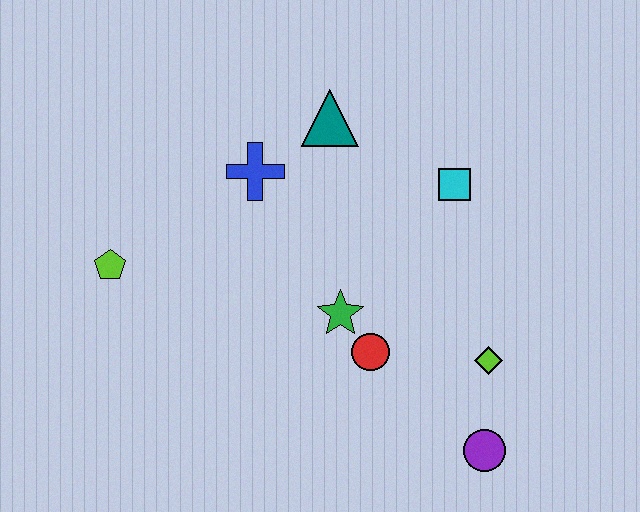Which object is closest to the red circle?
The green star is closest to the red circle.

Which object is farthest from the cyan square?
The lime pentagon is farthest from the cyan square.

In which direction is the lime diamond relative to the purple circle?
The lime diamond is above the purple circle.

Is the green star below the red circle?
No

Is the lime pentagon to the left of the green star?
Yes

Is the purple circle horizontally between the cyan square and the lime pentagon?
No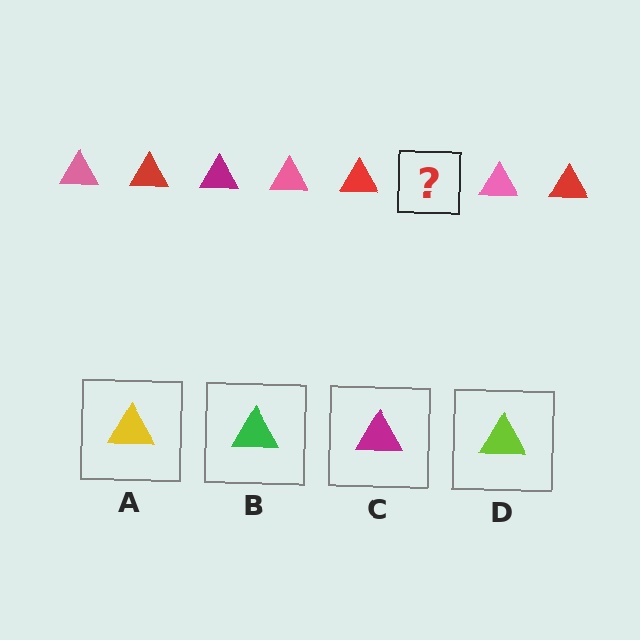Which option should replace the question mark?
Option C.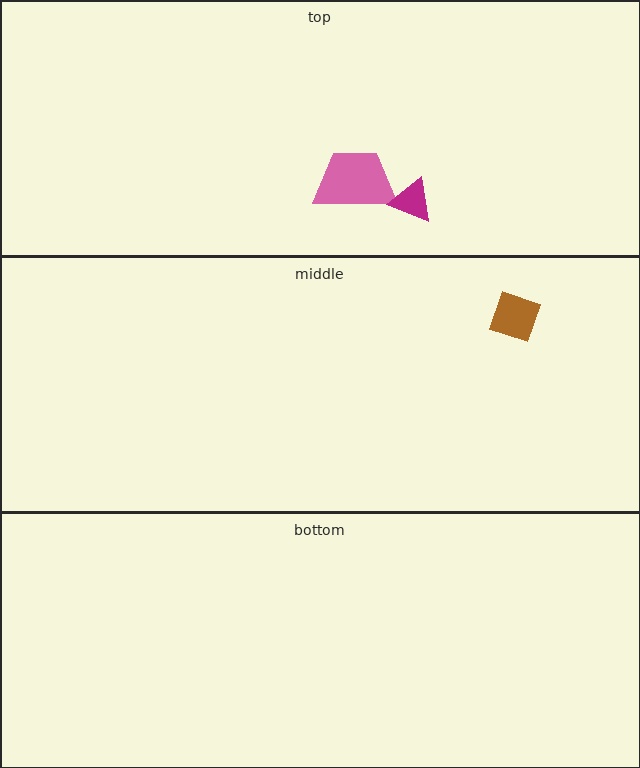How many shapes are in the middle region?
1.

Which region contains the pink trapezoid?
The top region.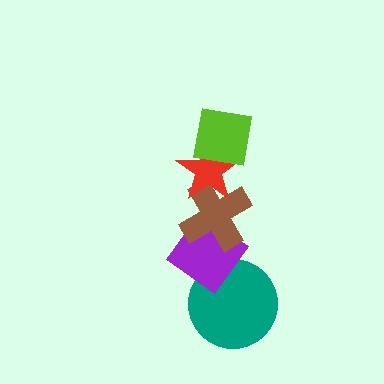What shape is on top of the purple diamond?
The brown cross is on top of the purple diamond.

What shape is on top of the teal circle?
The purple diamond is on top of the teal circle.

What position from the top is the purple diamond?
The purple diamond is 4th from the top.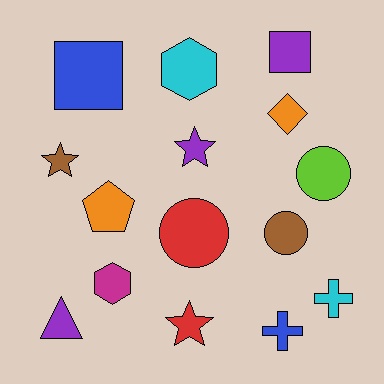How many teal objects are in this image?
There are no teal objects.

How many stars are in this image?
There are 3 stars.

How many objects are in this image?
There are 15 objects.